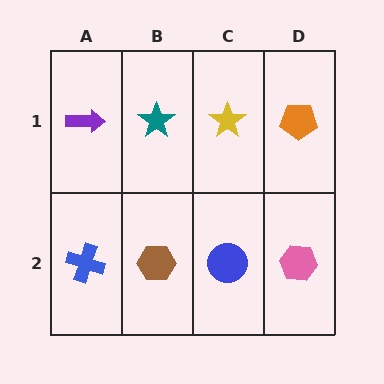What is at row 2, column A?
A blue cross.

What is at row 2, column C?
A blue circle.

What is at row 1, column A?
A purple arrow.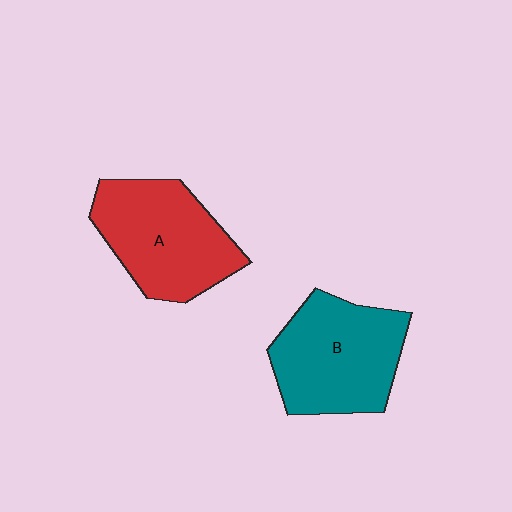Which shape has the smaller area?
Shape A (red).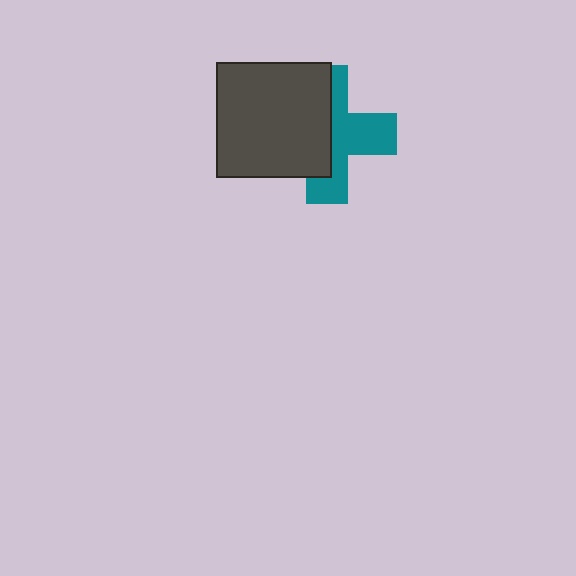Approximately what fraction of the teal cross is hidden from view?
Roughly 50% of the teal cross is hidden behind the dark gray square.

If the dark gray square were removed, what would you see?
You would see the complete teal cross.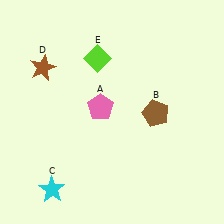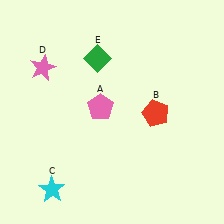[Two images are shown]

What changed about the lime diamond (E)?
In Image 1, E is lime. In Image 2, it changed to green.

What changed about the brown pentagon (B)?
In Image 1, B is brown. In Image 2, it changed to red.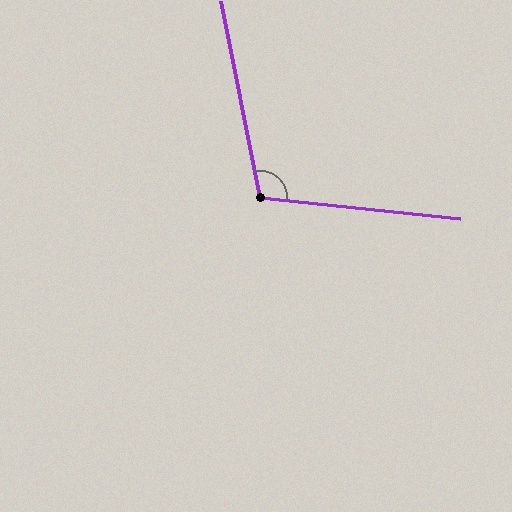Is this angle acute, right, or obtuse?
It is obtuse.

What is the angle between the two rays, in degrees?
Approximately 107 degrees.